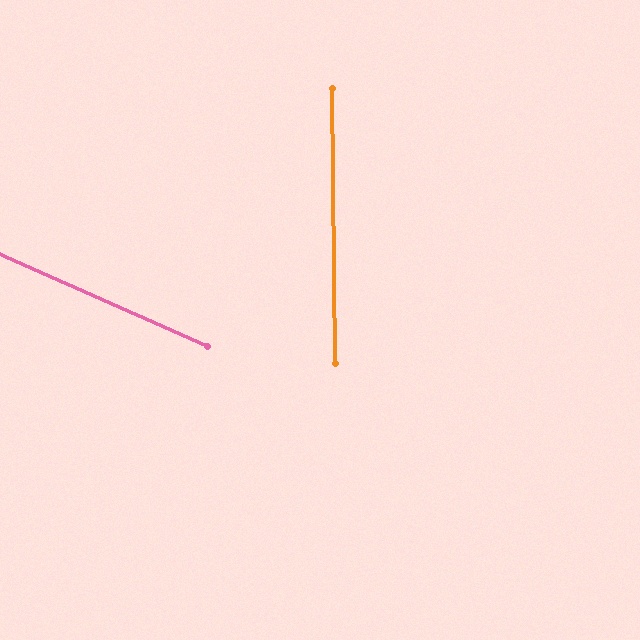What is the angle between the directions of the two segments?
Approximately 66 degrees.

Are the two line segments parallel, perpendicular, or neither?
Neither parallel nor perpendicular — they differ by about 66°.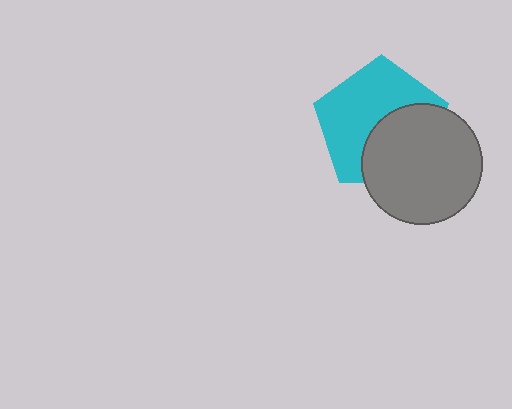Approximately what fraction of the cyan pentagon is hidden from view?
Roughly 42% of the cyan pentagon is hidden behind the gray circle.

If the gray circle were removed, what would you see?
You would see the complete cyan pentagon.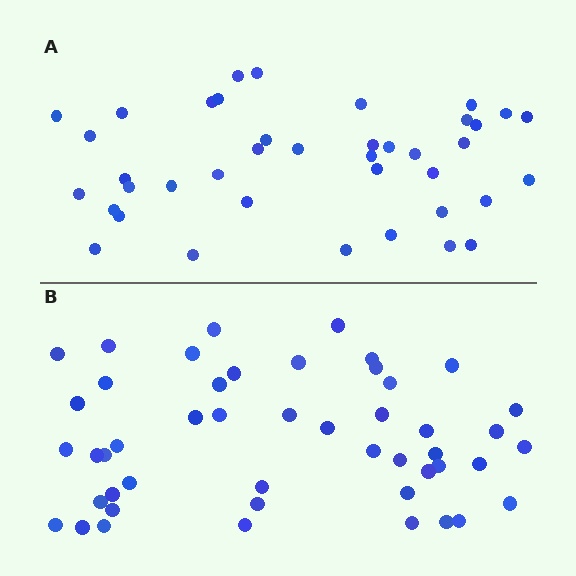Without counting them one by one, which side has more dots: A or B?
Region B (the bottom region) has more dots.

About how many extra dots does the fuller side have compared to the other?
Region B has roughly 8 or so more dots than region A.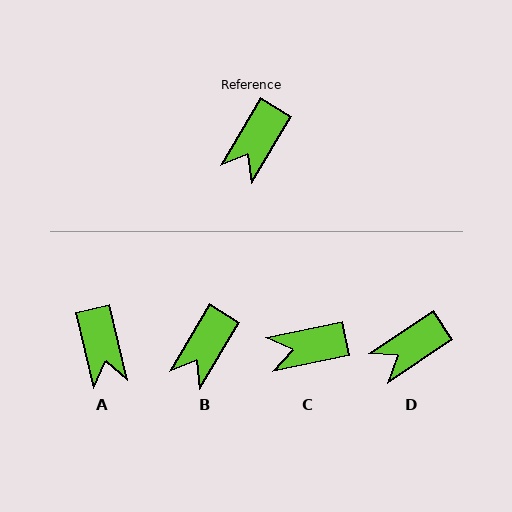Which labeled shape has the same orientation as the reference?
B.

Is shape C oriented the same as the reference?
No, it is off by about 47 degrees.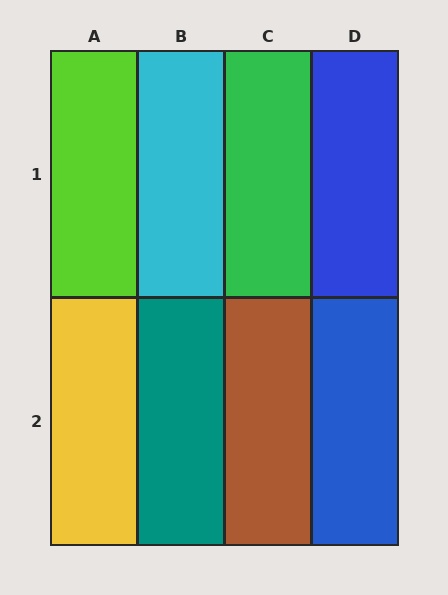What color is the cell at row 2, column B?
Teal.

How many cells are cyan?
1 cell is cyan.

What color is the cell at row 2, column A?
Yellow.